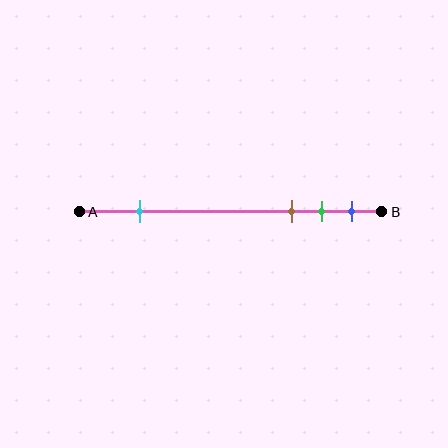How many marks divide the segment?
There are 4 marks dividing the segment.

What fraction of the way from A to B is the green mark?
The green mark is approximately 80% (0.8) of the way from A to B.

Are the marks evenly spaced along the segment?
No, the marks are not evenly spaced.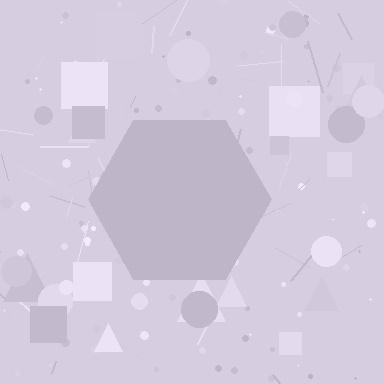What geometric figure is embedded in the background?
A hexagon is embedded in the background.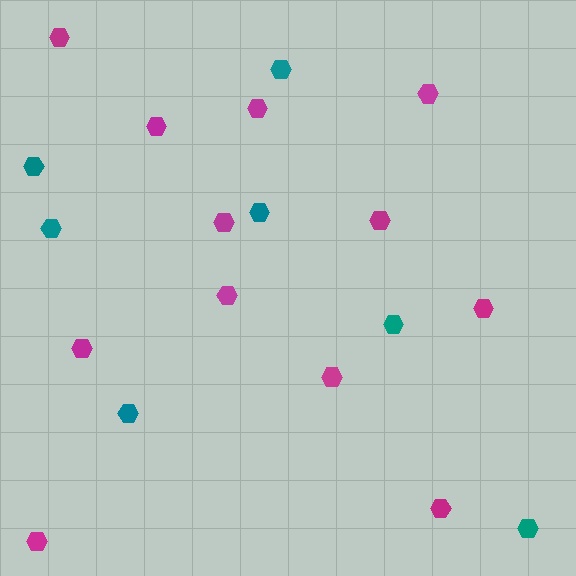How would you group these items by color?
There are 2 groups: one group of teal hexagons (7) and one group of magenta hexagons (12).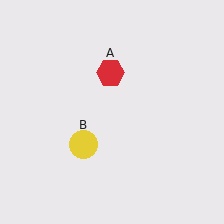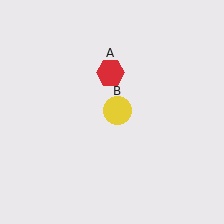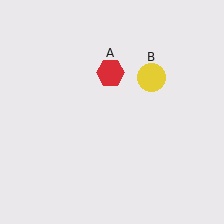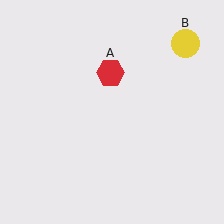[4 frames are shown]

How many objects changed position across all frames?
1 object changed position: yellow circle (object B).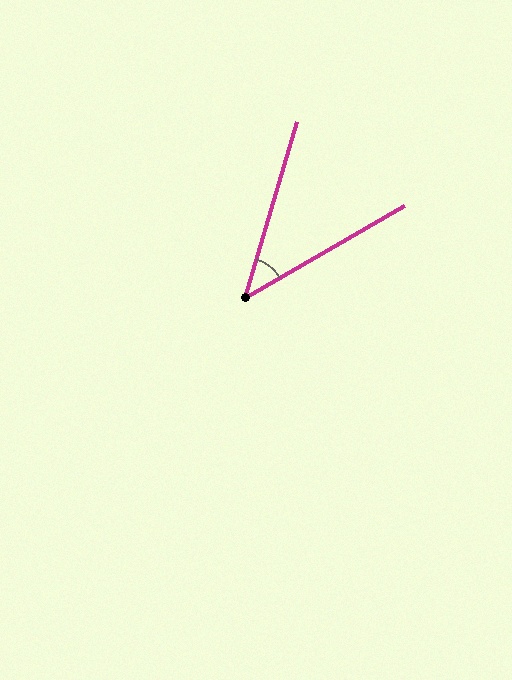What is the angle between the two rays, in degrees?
Approximately 44 degrees.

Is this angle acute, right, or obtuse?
It is acute.